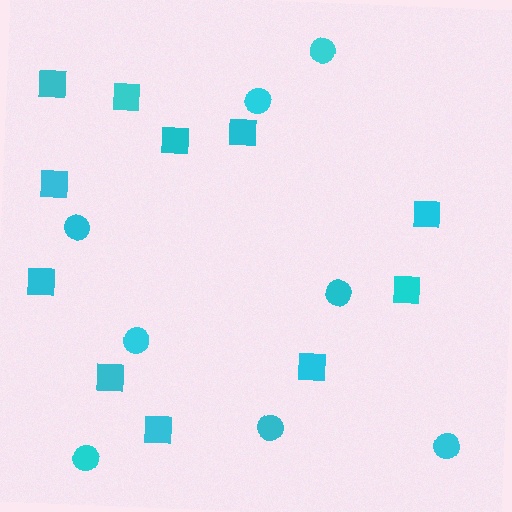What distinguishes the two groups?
There are 2 groups: one group of circles (8) and one group of squares (11).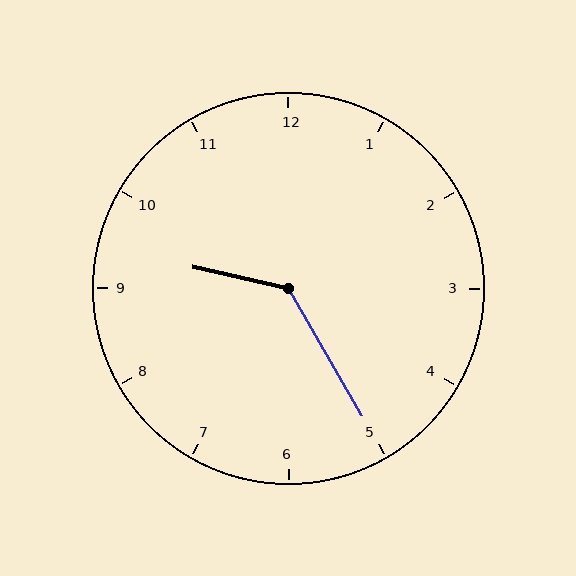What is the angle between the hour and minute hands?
Approximately 132 degrees.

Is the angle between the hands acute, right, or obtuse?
It is obtuse.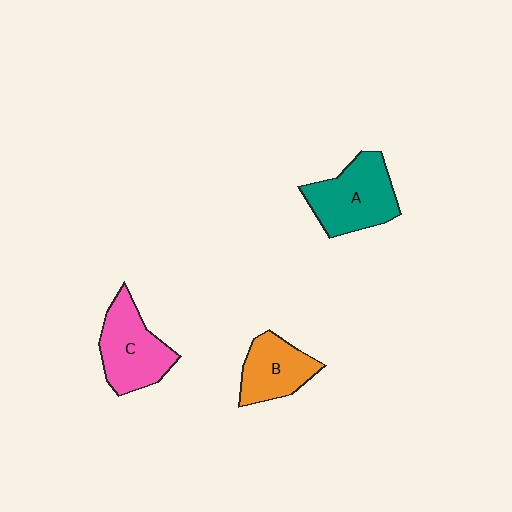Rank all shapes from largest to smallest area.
From largest to smallest: A (teal), C (pink), B (orange).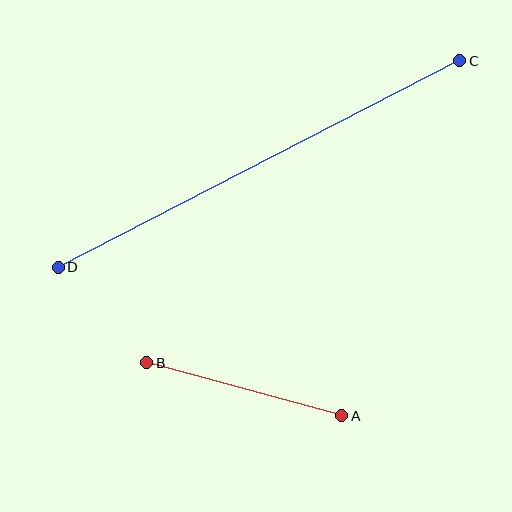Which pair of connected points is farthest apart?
Points C and D are farthest apart.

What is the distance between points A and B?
The distance is approximately 202 pixels.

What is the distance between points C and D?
The distance is approximately 452 pixels.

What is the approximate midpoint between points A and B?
The midpoint is at approximately (244, 389) pixels.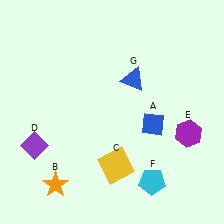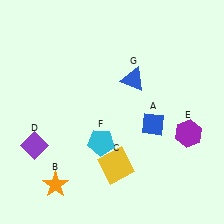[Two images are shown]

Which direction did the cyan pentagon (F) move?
The cyan pentagon (F) moved left.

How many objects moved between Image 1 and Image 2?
1 object moved between the two images.